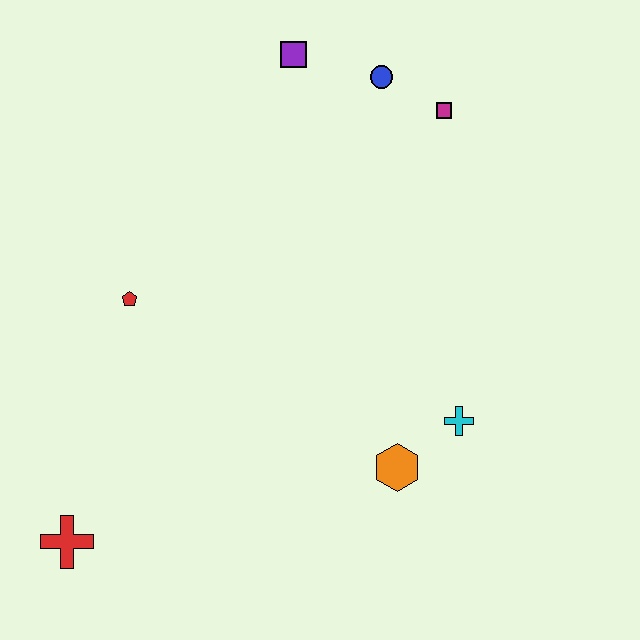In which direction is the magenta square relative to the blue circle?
The magenta square is to the right of the blue circle.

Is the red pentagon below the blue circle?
Yes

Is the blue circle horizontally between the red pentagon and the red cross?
No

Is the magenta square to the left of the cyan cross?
Yes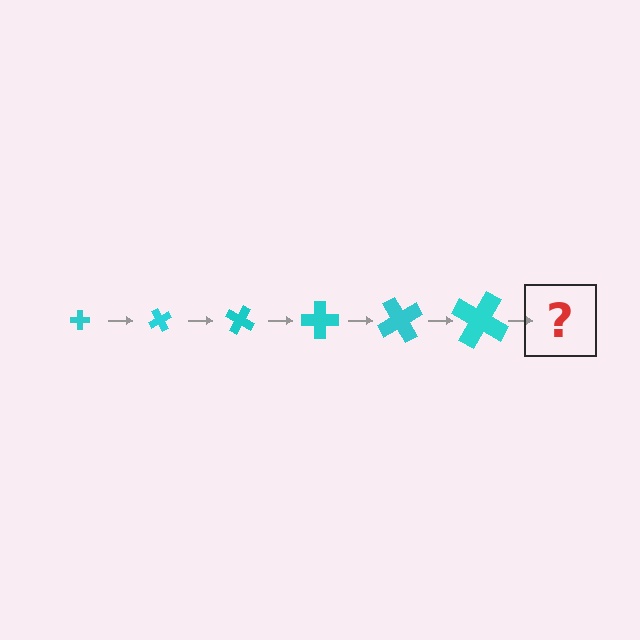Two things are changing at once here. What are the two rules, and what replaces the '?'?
The two rules are that the cross grows larger each step and it rotates 60 degrees each step. The '?' should be a cross, larger than the previous one and rotated 360 degrees from the start.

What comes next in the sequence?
The next element should be a cross, larger than the previous one and rotated 360 degrees from the start.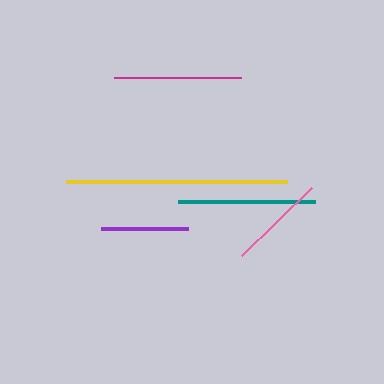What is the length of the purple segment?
The purple segment is approximately 87 pixels long.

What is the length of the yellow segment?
The yellow segment is approximately 221 pixels long.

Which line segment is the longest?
The yellow line is the longest at approximately 221 pixels.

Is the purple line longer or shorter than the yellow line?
The yellow line is longer than the purple line.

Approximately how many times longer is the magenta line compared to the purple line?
The magenta line is approximately 1.5 times the length of the purple line.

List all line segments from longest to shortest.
From longest to shortest: yellow, teal, magenta, pink, purple.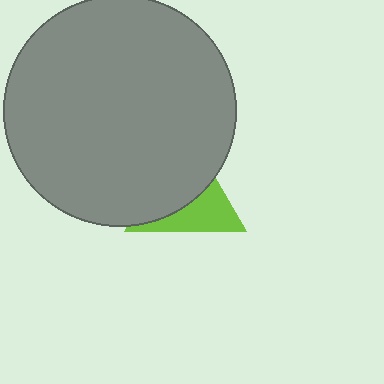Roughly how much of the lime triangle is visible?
A small part of it is visible (roughly 41%).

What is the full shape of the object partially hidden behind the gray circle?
The partially hidden object is a lime triangle.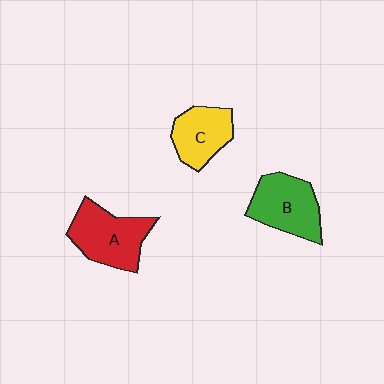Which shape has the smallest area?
Shape C (yellow).